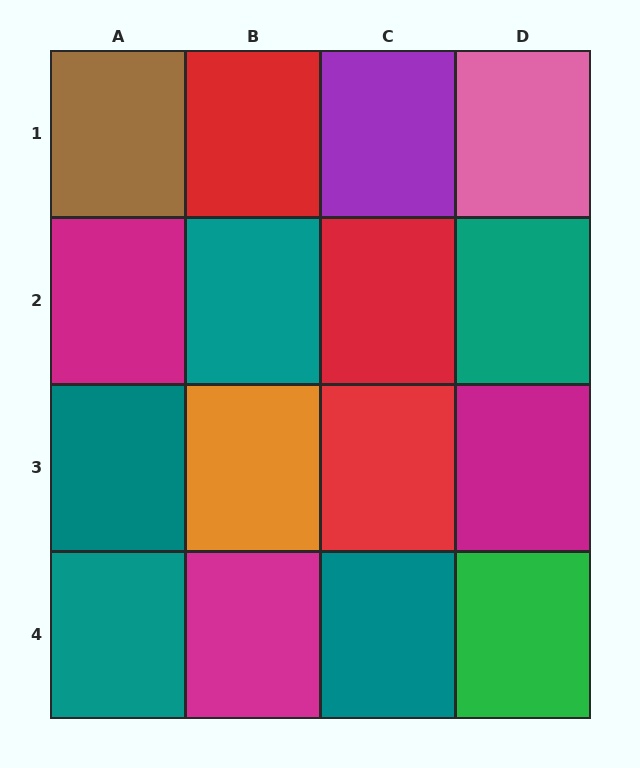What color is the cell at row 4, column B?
Magenta.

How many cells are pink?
1 cell is pink.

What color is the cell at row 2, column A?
Magenta.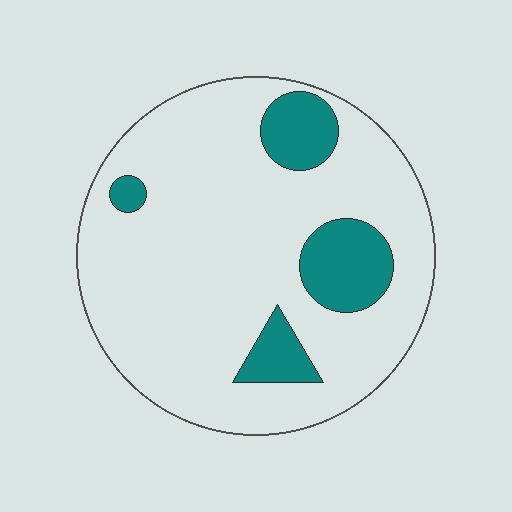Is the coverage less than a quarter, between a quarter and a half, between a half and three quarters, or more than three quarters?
Less than a quarter.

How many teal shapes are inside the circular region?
4.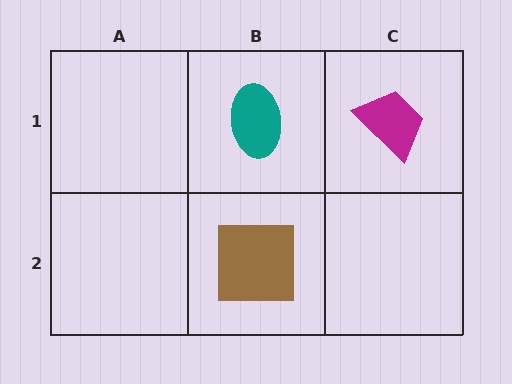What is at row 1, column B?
A teal ellipse.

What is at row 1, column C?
A magenta trapezoid.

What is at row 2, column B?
A brown square.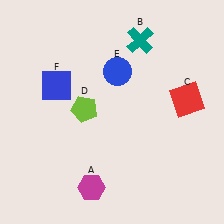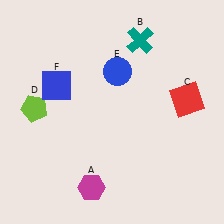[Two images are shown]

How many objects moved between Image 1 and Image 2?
1 object moved between the two images.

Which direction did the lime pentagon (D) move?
The lime pentagon (D) moved left.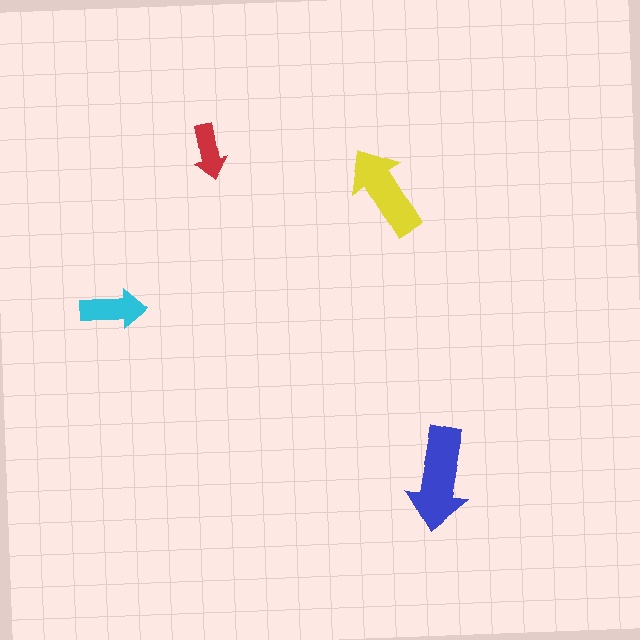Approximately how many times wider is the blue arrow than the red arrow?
About 2 times wider.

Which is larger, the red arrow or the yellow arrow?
The yellow one.